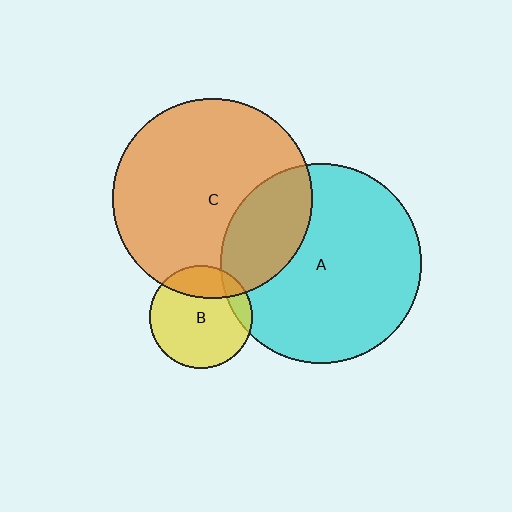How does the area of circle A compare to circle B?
Approximately 3.8 times.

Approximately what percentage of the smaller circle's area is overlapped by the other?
Approximately 25%.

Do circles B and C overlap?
Yes.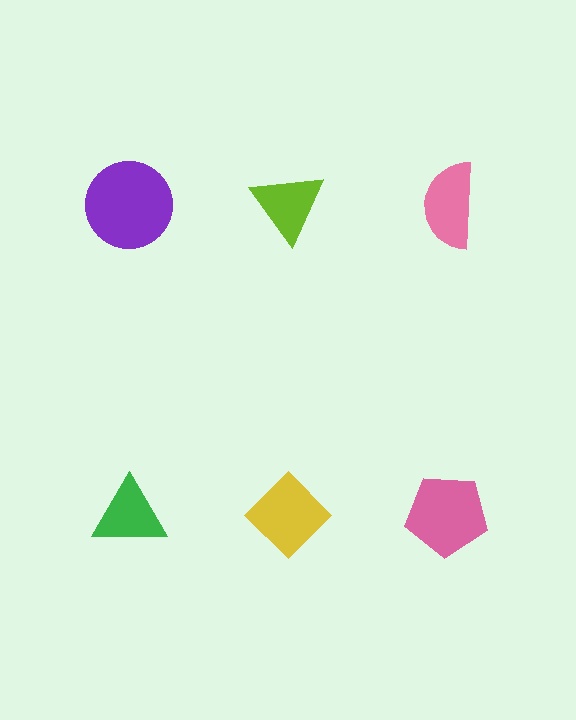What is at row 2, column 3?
A pink pentagon.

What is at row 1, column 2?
A lime triangle.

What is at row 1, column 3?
A pink semicircle.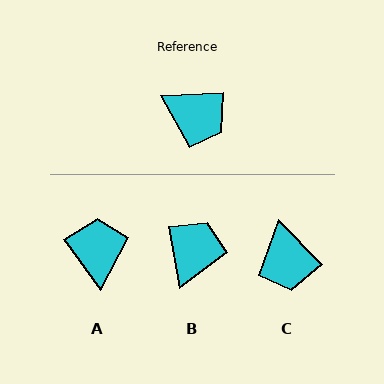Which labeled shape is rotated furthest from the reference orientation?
A, about 124 degrees away.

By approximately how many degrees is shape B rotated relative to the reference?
Approximately 98 degrees counter-clockwise.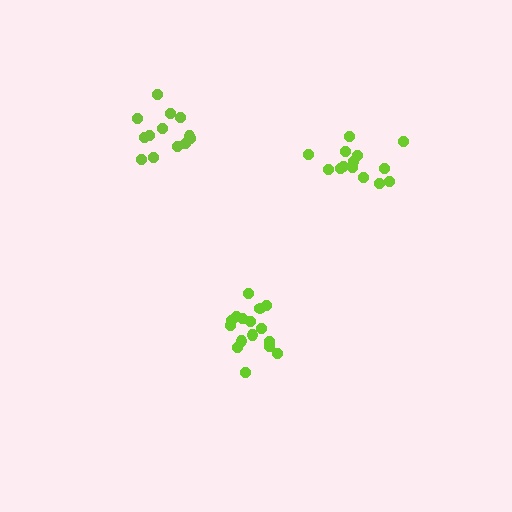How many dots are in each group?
Group 1: 16 dots, Group 2: 13 dots, Group 3: 14 dots (43 total).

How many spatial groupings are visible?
There are 3 spatial groupings.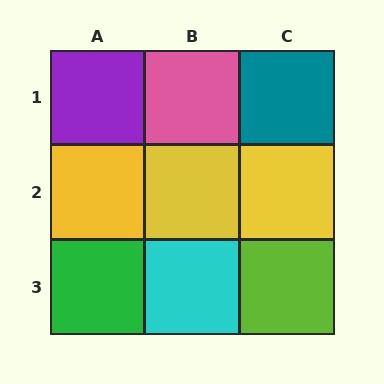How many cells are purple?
1 cell is purple.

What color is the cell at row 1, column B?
Pink.